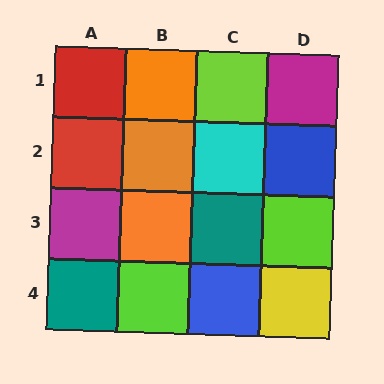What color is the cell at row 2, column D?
Blue.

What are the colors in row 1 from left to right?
Red, orange, lime, magenta.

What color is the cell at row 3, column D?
Lime.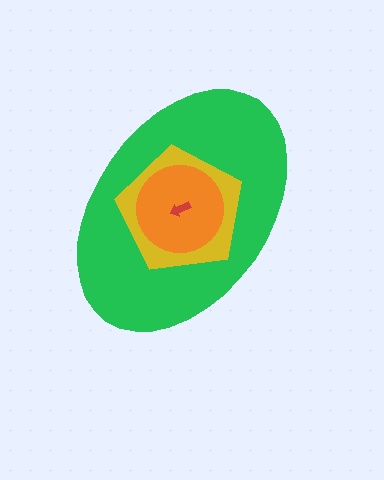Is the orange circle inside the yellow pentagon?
Yes.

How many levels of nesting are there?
4.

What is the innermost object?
The red arrow.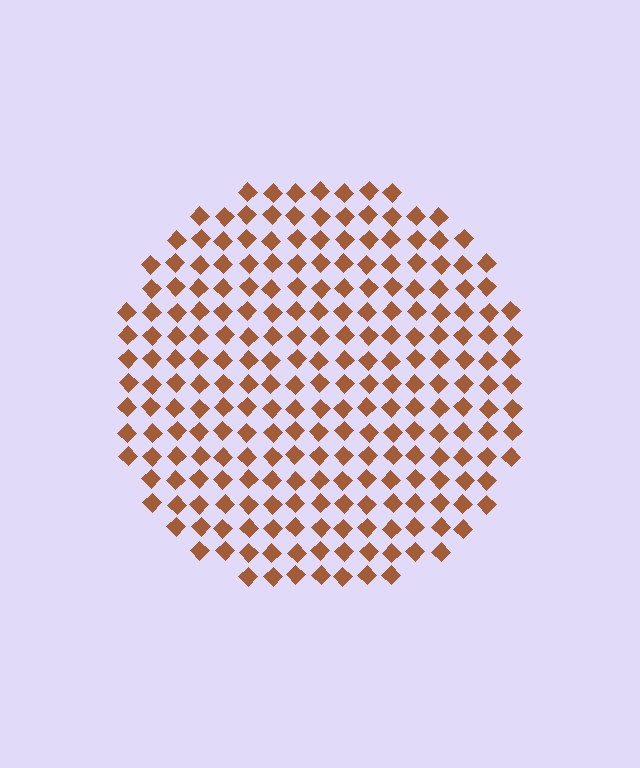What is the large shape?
The large shape is a circle.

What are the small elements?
The small elements are diamonds.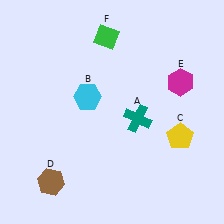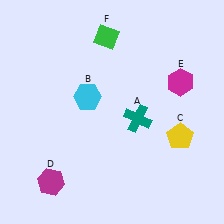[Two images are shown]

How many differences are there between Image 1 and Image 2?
There is 1 difference between the two images.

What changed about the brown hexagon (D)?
In Image 1, D is brown. In Image 2, it changed to magenta.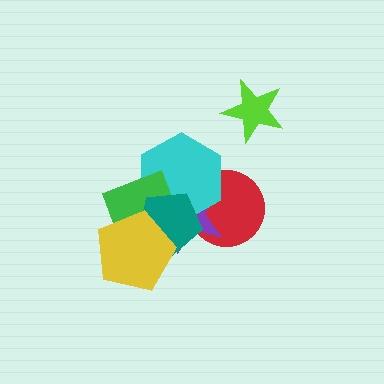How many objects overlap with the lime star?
0 objects overlap with the lime star.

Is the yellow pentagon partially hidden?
No, no other shape covers it.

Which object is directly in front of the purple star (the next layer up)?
The cyan hexagon is directly in front of the purple star.